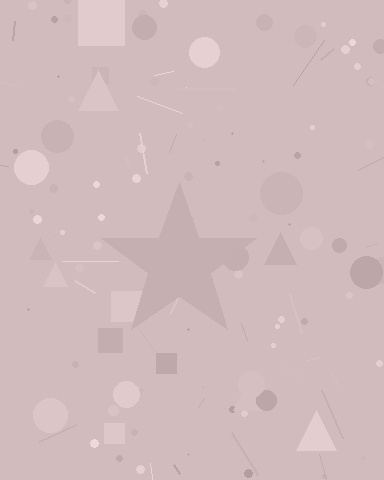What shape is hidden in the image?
A star is hidden in the image.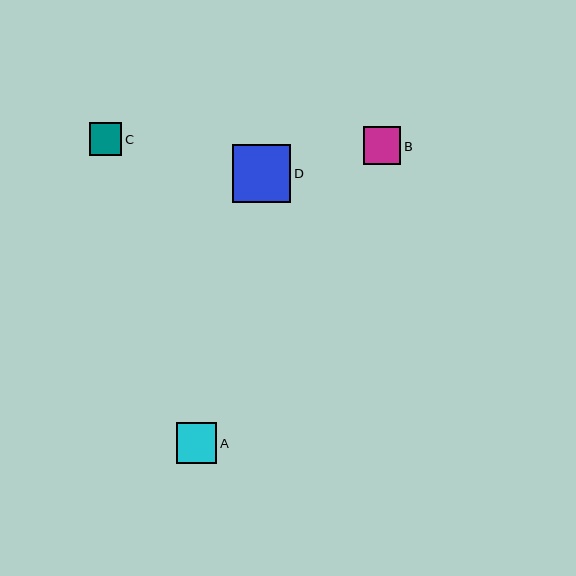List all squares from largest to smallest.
From largest to smallest: D, A, B, C.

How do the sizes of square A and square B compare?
Square A and square B are approximately the same size.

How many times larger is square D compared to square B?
Square D is approximately 1.5 times the size of square B.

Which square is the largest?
Square D is the largest with a size of approximately 58 pixels.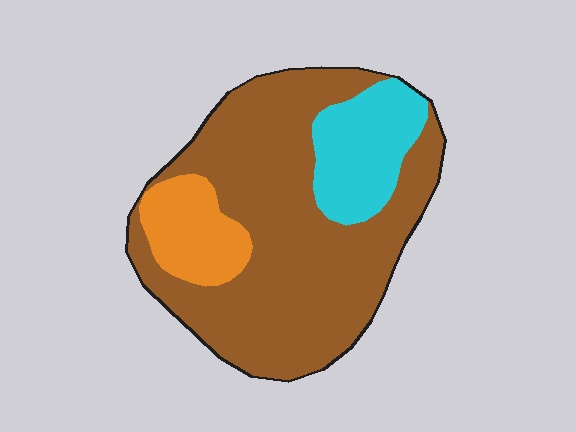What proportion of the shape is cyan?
Cyan covers 17% of the shape.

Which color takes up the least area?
Orange, at roughly 15%.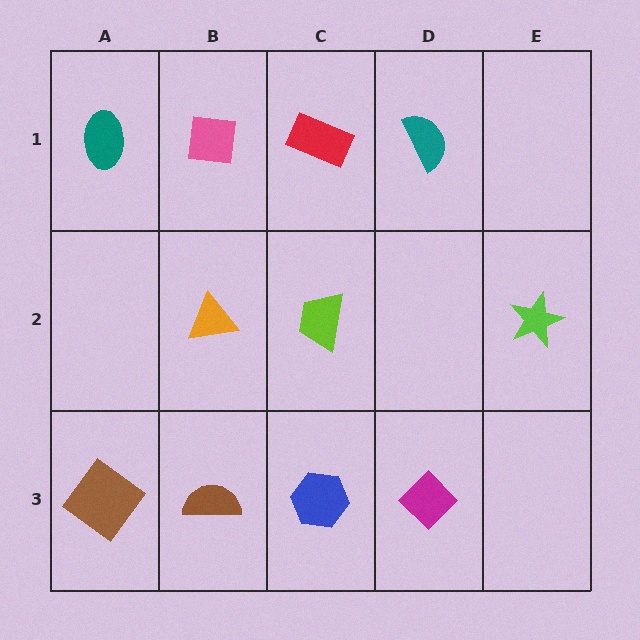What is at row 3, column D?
A magenta diamond.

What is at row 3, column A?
A brown diamond.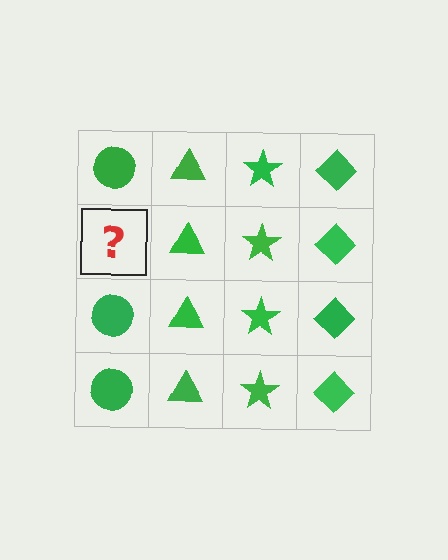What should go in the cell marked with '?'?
The missing cell should contain a green circle.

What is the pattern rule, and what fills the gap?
The rule is that each column has a consistent shape. The gap should be filled with a green circle.